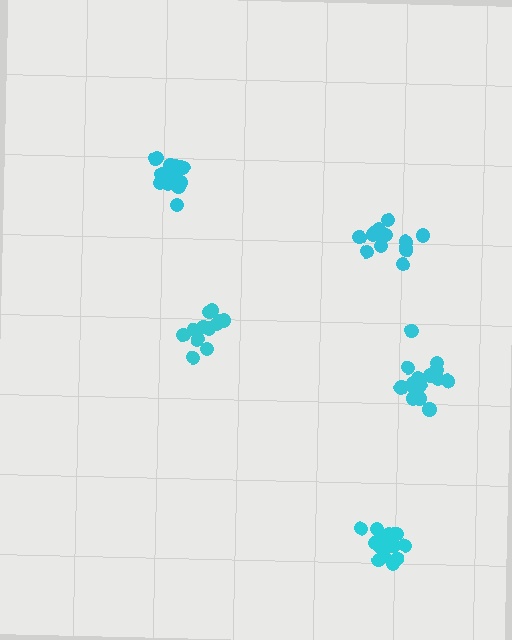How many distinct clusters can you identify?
There are 5 distinct clusters.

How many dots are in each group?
Group 1: 17 dots, Group 2: 13 dots, Group 3: 18 dots, Group 4: 14 dots, Group 5: 18 dots (80 total).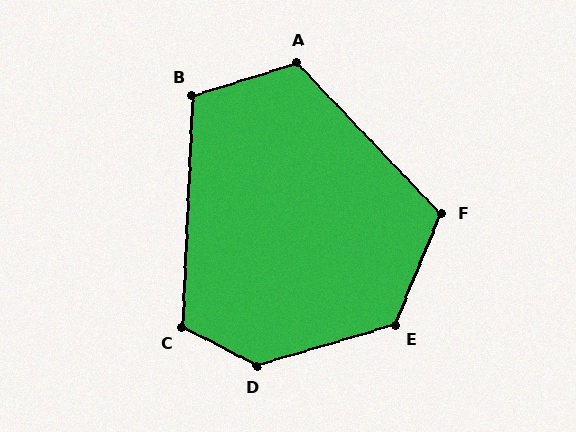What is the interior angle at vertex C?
Approximately 115 degrees (obtuse).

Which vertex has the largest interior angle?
D, at approximately 136 degrees.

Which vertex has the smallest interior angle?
B, at approximately 110 degrees.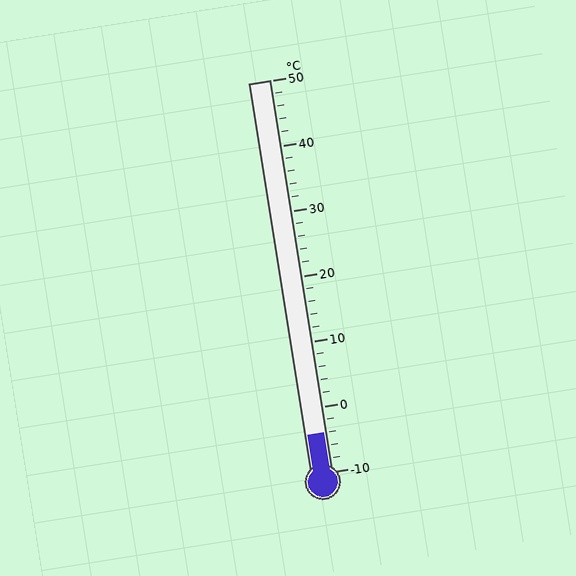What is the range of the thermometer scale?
The thermometer scale ranges from -10°C to 50°C.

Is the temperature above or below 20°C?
The temperature is below 20°C.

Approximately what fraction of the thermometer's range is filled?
The thermometer is filled to approximately 10% of its range.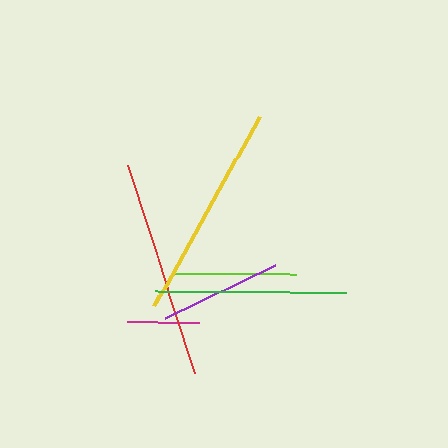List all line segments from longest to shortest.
From longest to shortest: red, yellow, green, lime, purple, magenta.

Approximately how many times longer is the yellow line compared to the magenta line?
The yellow line is approximately 3.0 times the length of the magenta line.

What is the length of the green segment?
The green segment is approximately 191 pixels long.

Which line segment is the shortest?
The magenta line is the shortest at approximately 72 pixels.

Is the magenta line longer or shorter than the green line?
The green line is longer than the magenta line.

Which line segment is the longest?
The red line is the longest at approximately 218 pixels.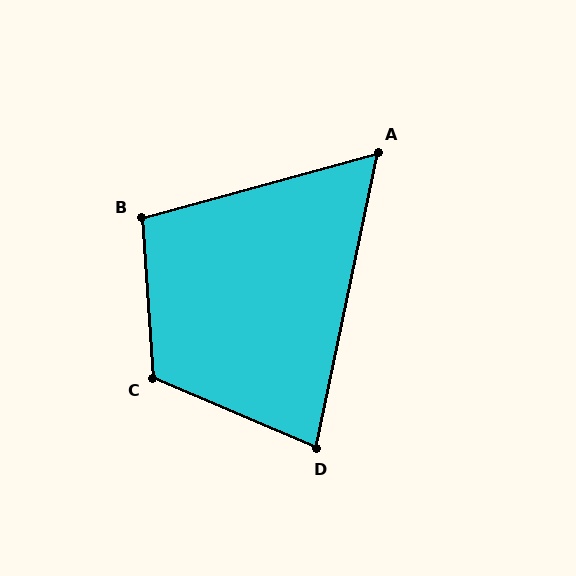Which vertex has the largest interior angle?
C, at approximately 117 degrees.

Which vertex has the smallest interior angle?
A, at approximately 63 degrees.